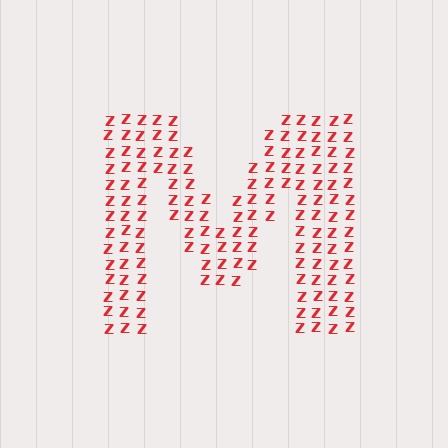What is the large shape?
The large shape is the letter M.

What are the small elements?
The small elements are letter Z's.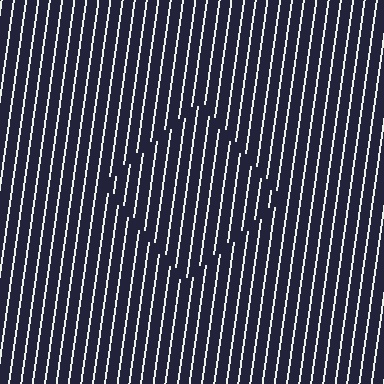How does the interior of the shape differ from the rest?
The interior of the shape contains the same grating, shifted by half a period — the contour is defined by the phase discontinuity where line-ends from the inner and outer gratings abut.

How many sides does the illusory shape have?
4 sides — the line-ends trace a square.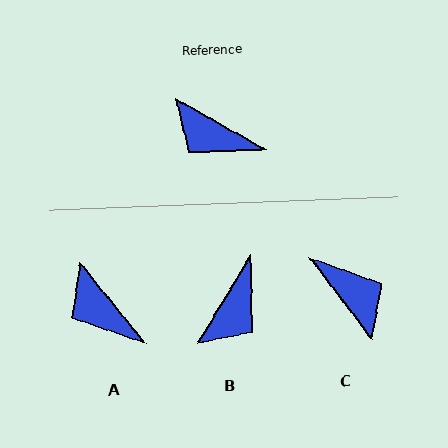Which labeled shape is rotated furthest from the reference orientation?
C, about 157 degrees away.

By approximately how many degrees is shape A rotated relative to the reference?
Approximately 21 degrees clockwise.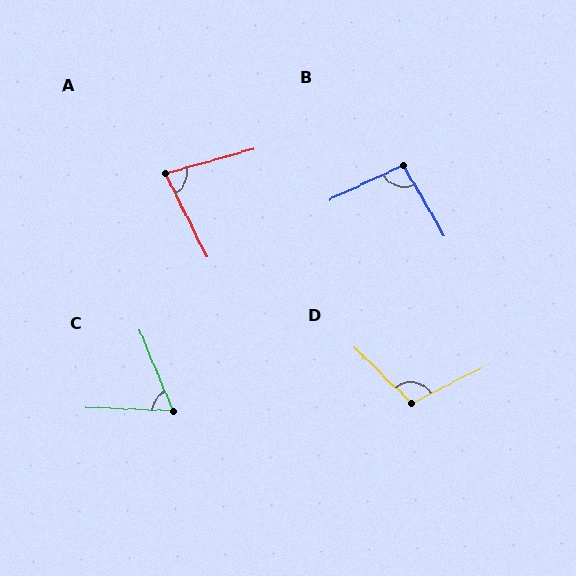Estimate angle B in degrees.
Approximately 95 degrees.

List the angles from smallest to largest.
C (65°), A (79°), B (95°), D (109°).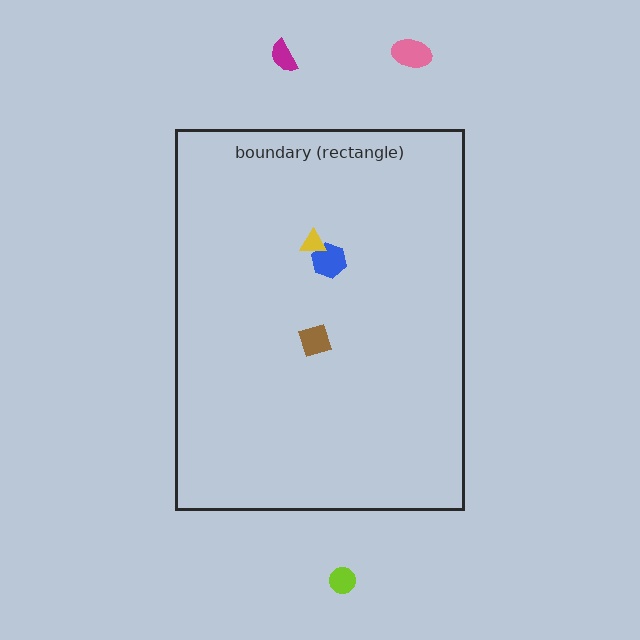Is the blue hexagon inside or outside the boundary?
Inside.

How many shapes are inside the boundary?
3 inside, 3 outside.